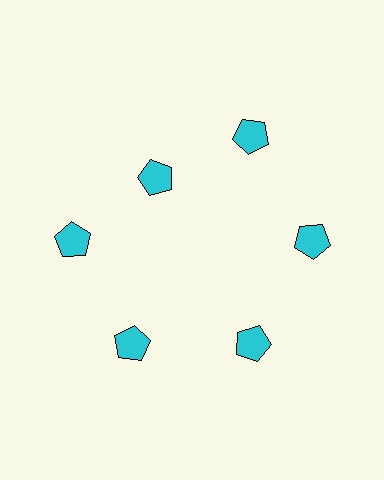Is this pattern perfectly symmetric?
No. The 6 cyan pentagons are arranged in a ring, but one element near the 11 o'clock position is pulled inward toward the center, breaking the 6-fold rotational symmetry.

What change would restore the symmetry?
The symmetry would be restored by moving it outward, back onto the ring so that all 6 pentagons sit at equal angles and equal distance from the center.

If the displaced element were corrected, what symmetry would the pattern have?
It would have 6-fold rotational symmetry — the pattern would map onto itself every 60 degrees.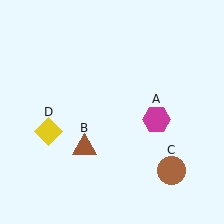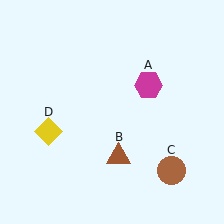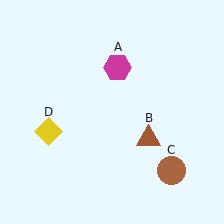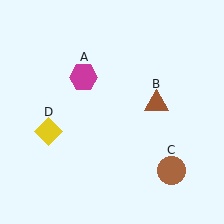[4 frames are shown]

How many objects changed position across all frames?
2 objects changed position: magenta hexagon (object A), brown triangle (object B).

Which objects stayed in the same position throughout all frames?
Brown circle (object C) and yellow diamond (object D) remained stationary.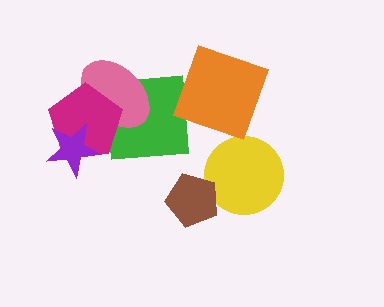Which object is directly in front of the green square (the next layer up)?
The pink ellipse is directly in front of the green square.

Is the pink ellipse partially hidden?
Yes, it is partially covered by another shape.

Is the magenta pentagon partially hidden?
Yes, it is partially covered by another shape.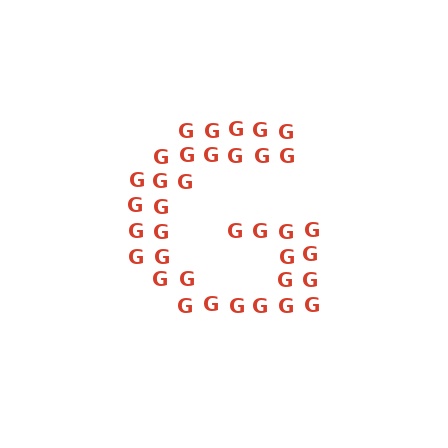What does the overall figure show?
The overall figure shows the letter G.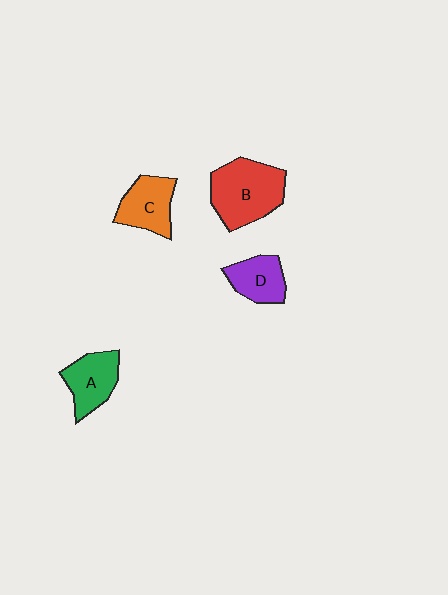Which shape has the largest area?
Shape B (red).